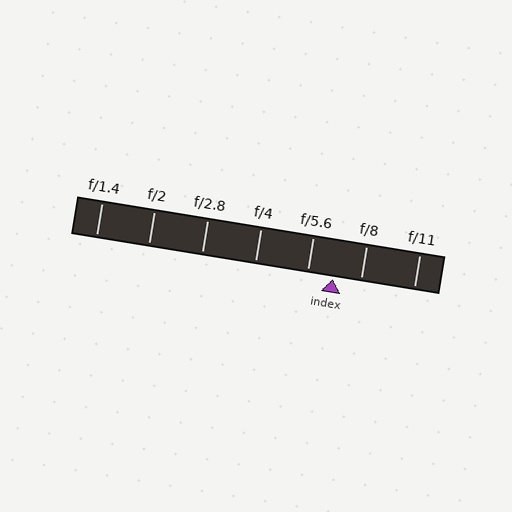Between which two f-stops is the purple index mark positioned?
The index mark is between f/5.6 and f/8.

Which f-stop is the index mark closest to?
The index mark is closest to f/5.6.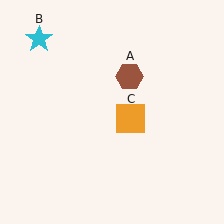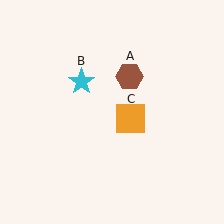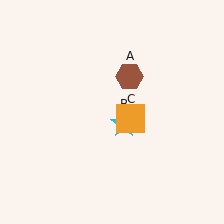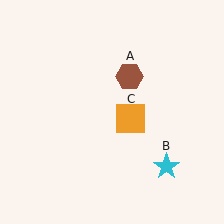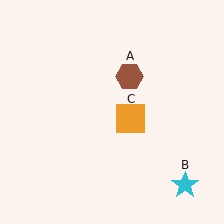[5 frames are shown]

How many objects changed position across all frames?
1 object changed position: cyan star (object B).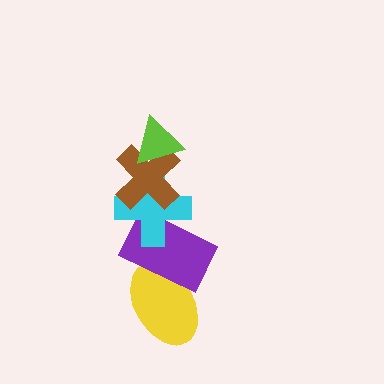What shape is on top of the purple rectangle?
The cyan cross is on top of the purple rectangle.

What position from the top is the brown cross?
The brown cross is 2nd from the top.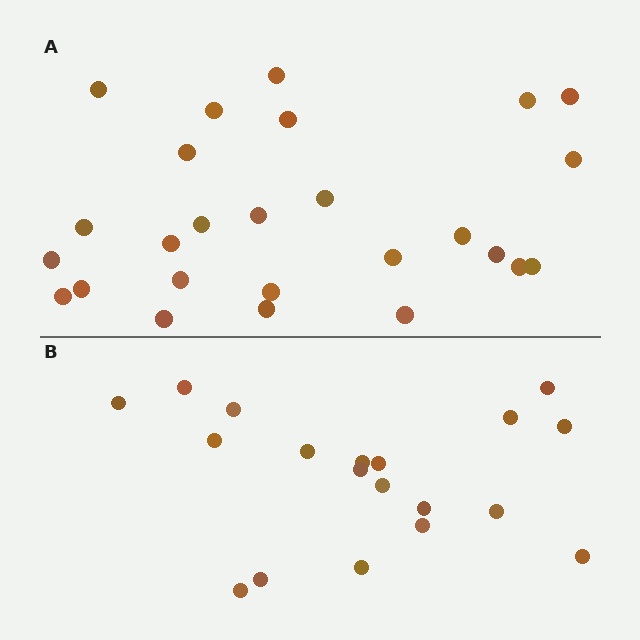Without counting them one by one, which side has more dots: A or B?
Region A (the top region) has more dots.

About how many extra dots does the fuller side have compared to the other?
Region A has roughly 8 or so more dots than region B.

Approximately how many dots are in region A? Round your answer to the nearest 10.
About 30 dots. (The exact count is 26, which rounds to 30.)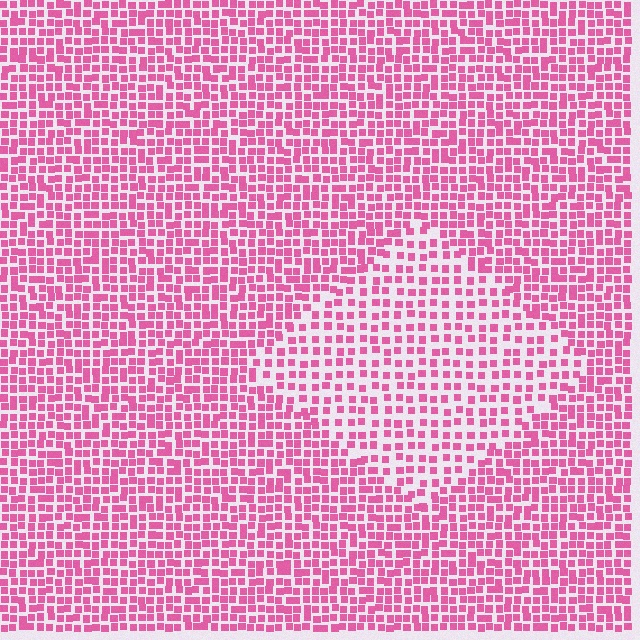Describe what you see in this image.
The image contains small pink elements arranged at two different densities. A diamond-shaped region is visible where the elements are less densely packed than the surrounding area.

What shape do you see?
I see a diamond.